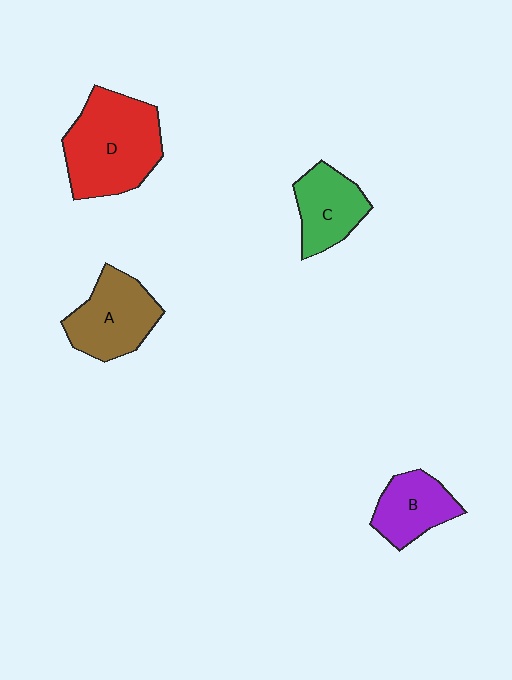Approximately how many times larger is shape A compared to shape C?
Approximately 1.2 times.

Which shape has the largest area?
Shape D (red).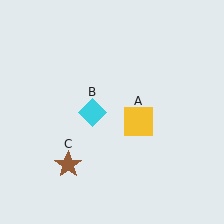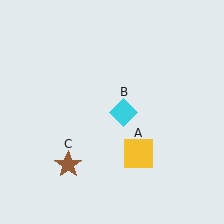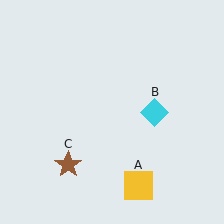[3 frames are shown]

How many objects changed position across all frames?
2 objects changed position: yellow square (object A), cyan diamond (object B).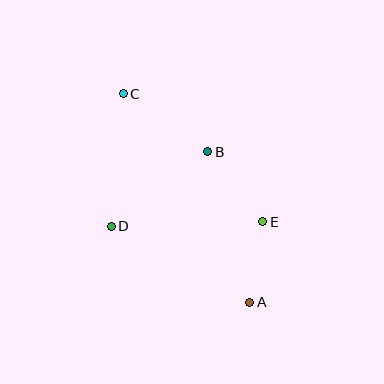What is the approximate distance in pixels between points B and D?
The distance between B and D is approximately 122 pixels.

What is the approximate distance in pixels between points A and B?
The distance between A and B is approximately 156 pixels.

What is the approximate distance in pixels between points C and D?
The distance between C and D is approximately 133 pixels.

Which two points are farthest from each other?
Points A and C are farthest from each other.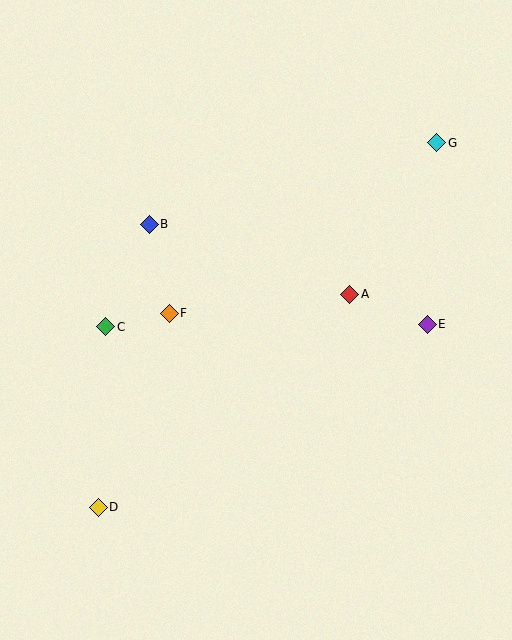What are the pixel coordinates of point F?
Point F is at (169, 313).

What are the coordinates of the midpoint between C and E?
The midpoint between C and E is at (267, 325).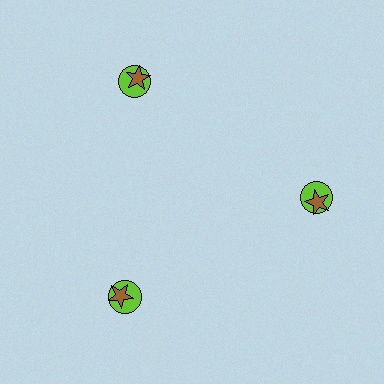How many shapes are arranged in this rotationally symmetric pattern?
There are 6 shapes, arranged in 3 groups of 2.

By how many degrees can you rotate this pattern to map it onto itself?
The pattern maps onto itself every 120 degrees of rotation.